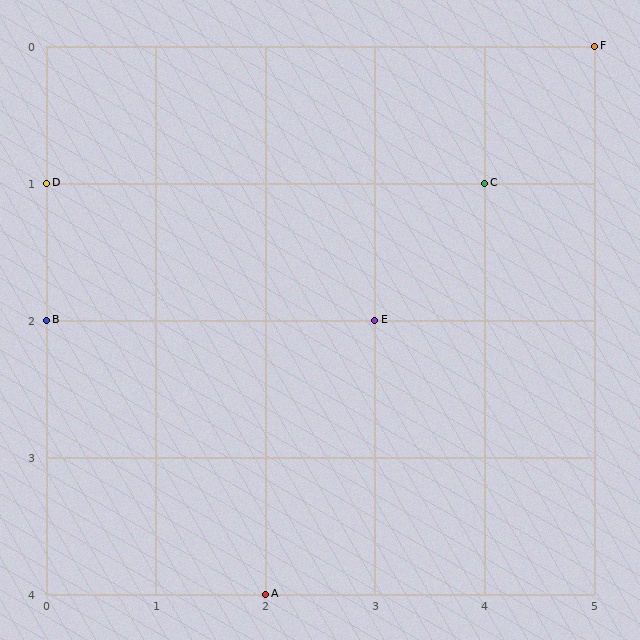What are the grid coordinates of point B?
Point B is at grid coordinates (0, 2).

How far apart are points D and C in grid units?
Points D and C are 4 columns apart.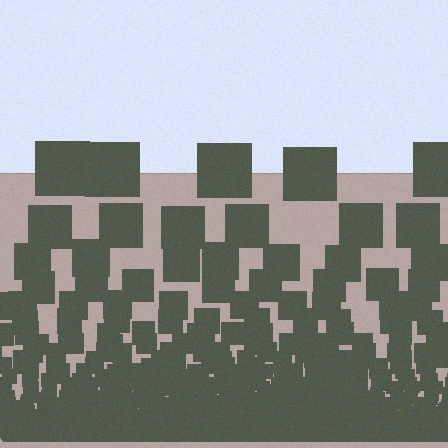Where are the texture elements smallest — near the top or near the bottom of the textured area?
Near the bottom.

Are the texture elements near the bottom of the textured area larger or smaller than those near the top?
Smaller. The gradient is inverted — elements near the bottom are smaller and denser.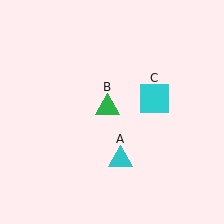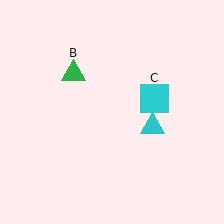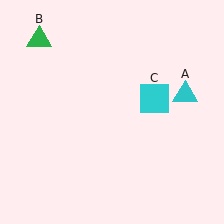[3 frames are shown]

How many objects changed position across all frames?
2 objects changed position: cyan triangle (object A), green triangle (object B).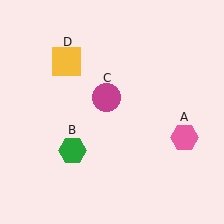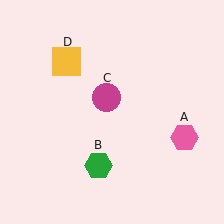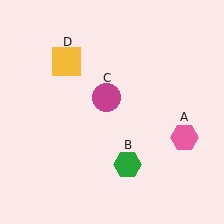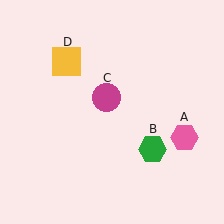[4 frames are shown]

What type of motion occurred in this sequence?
The green hexagon (object B) rotated counterclockwise around the center of the scene.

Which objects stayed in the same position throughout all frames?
Pink hexagon (object A) and magenta circle (object C) and yellow square (object D) remained stationary.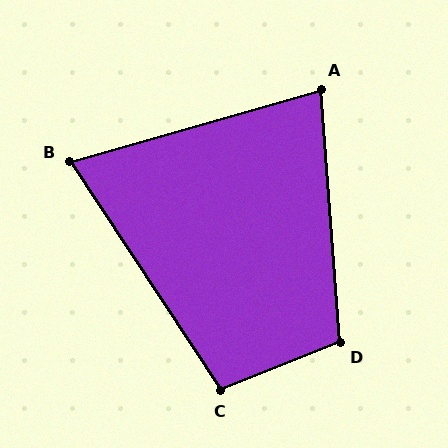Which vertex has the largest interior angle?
D, at approximately 107 degrees.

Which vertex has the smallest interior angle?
B, at approximately 73 degrees.